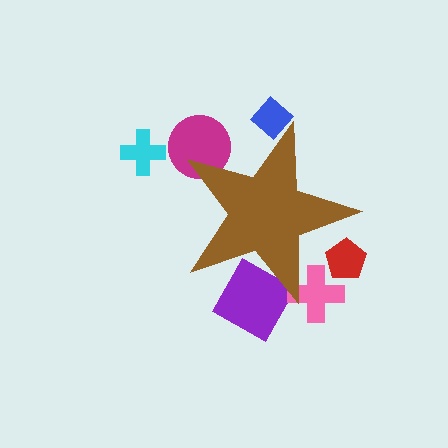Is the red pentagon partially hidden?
Yes, the red pentagon is partially hidden behind the brown star.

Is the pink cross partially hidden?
Yes, the pink cross is partially hidden behind the brown star.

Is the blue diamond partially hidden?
Yes, the blue diamond is partially hidden behind the brown star.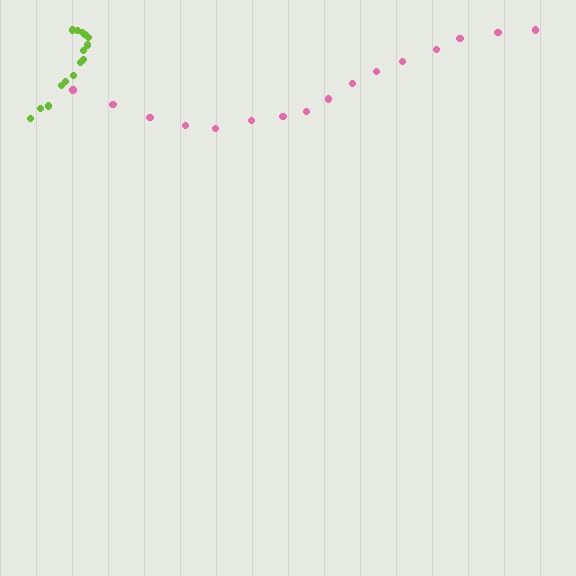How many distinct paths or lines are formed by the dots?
There are 2 distinct paths.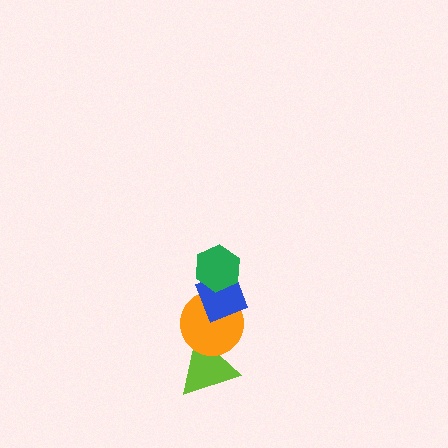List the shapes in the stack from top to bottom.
From top to bottom: the green hexagon, the blue diamond, the orange circle, the lime triangle.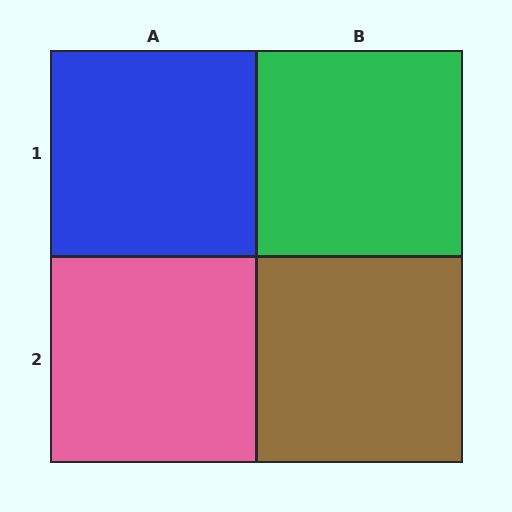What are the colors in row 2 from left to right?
Pink, brown.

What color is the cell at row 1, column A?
Blue.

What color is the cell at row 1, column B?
Green.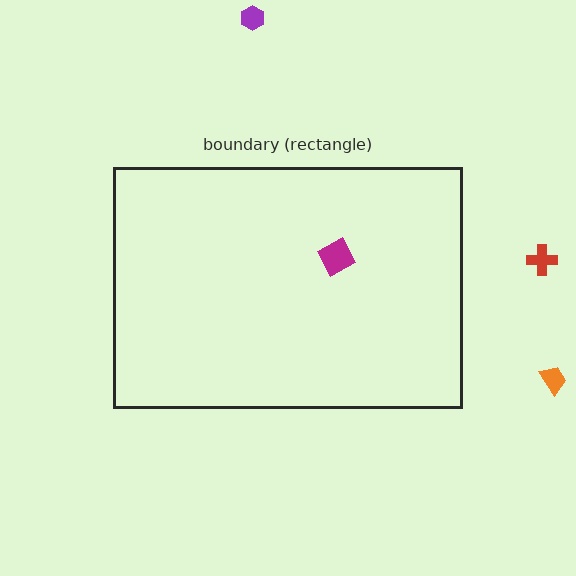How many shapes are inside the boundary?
1 inside, 3 outside.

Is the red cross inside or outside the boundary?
Outside.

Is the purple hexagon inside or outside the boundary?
Outside.